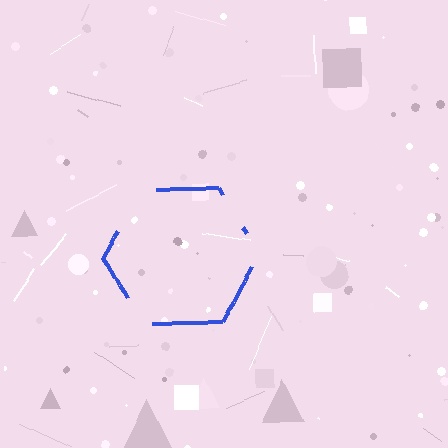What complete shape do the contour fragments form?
The contour fragments form a hexagon.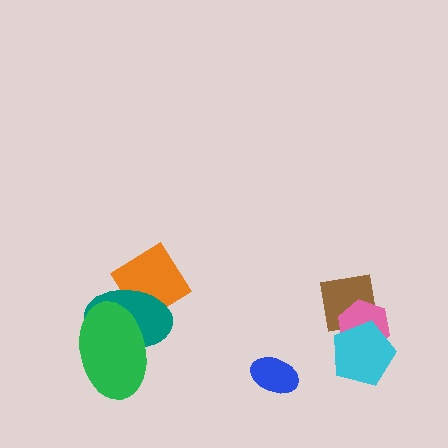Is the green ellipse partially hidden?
No, no other shape covers it.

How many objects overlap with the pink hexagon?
2 objects overlap with the pink hexagon.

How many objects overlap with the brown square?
2 objects overlap with the brown square.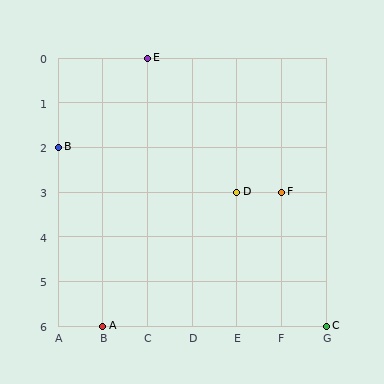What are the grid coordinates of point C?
Point C is at grid coordinates (G, 6).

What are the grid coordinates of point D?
Point D is at grid coordinates (E, 3).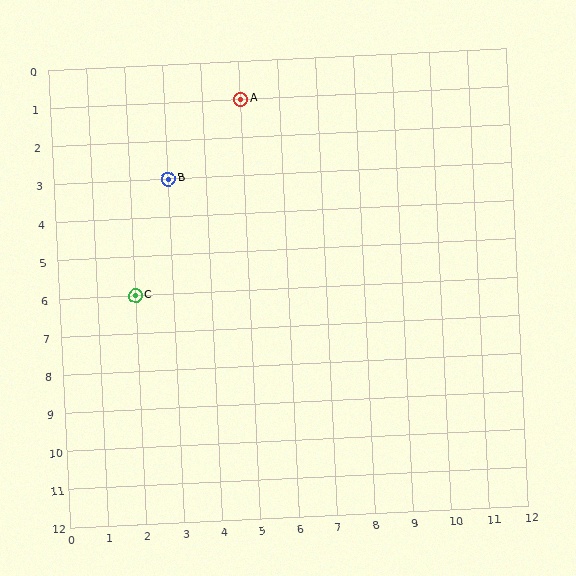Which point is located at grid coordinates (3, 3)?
Point B is at (3, 3).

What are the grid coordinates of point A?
Point A is at grid coordinates (5, 1).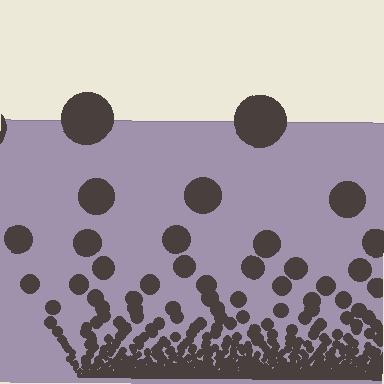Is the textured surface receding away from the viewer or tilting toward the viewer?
The surface appears to tilt toward the viewer. Texture elements get larger and sparser toward the top.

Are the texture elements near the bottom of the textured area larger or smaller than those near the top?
Smaller. The gradient is inverted — elements near the bottom are smaller and denser.